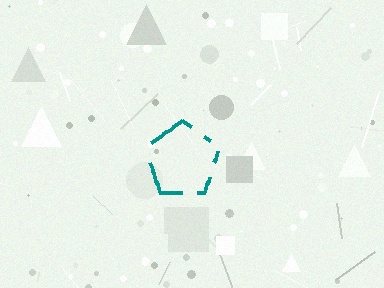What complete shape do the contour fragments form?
The contour fragments form a pentagon.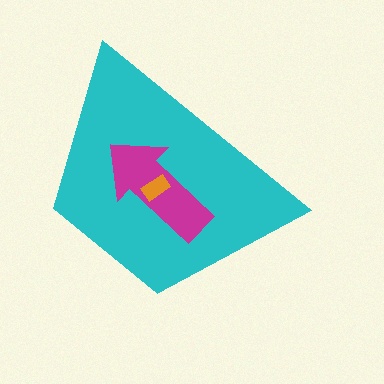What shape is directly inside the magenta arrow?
The orange rectangle.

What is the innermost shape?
The orange rectangle.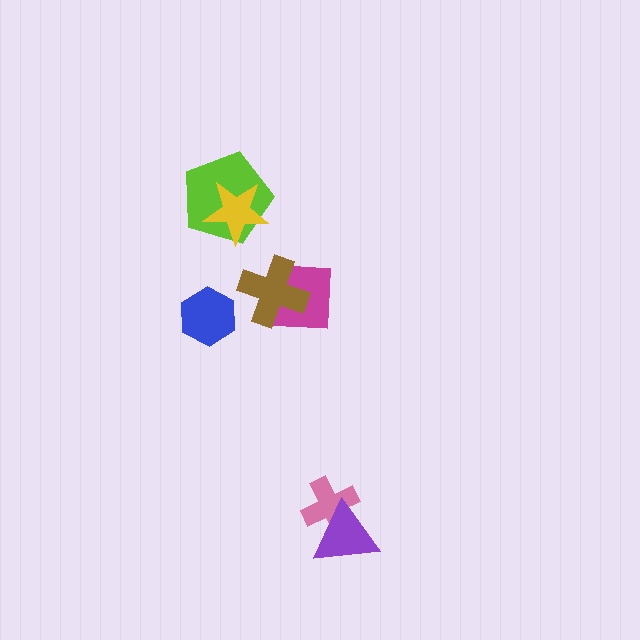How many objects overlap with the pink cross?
1 object overlaps with the pink cross.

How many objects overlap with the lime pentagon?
1 object overlaps with the lime pentagon.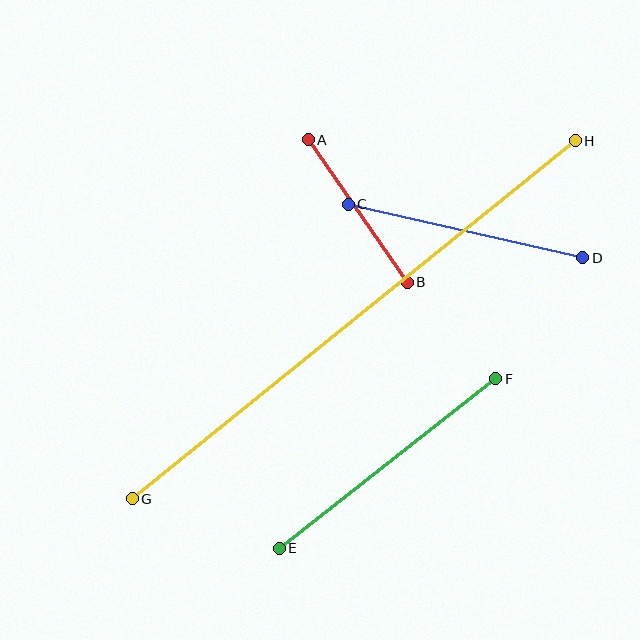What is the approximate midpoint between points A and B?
The midpoint is at approximately (358, 211) pixels.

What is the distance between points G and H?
The distance is approximately 569 pixels.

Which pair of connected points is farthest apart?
Points G and H are farthest apart.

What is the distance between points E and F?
The distance is approximately 275 pixels.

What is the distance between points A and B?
The distance is approximately 174 pixels.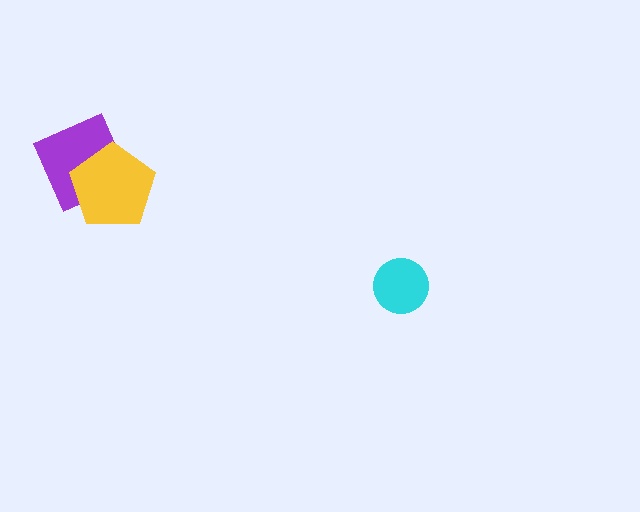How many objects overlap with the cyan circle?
0 objects overlap with the cyan circle.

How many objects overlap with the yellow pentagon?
1 object overlaps with the yellow pentagon.